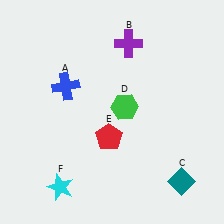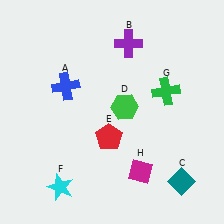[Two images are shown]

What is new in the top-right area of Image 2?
A green cross (G) was added in the top-right area of Image 2.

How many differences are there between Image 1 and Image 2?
There are 2 differences between the two images.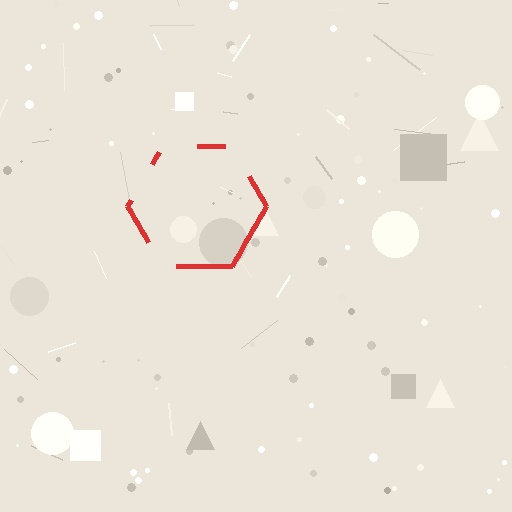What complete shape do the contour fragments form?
The contour fragments form a hexagon.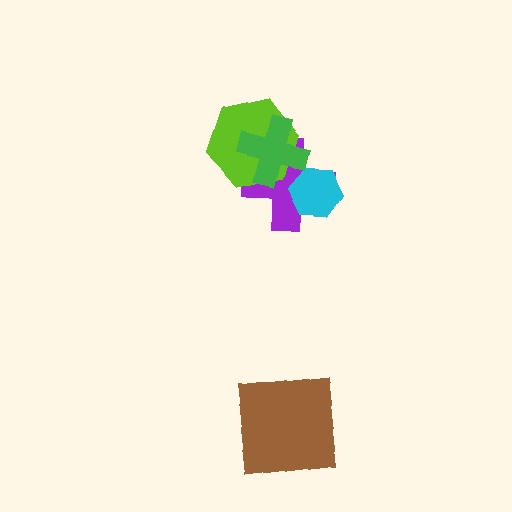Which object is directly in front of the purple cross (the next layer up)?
The cyan hexagon is directly in front of the purple cross.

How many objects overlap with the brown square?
0 objects overlap with the brown square.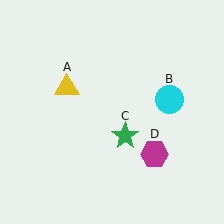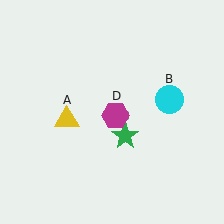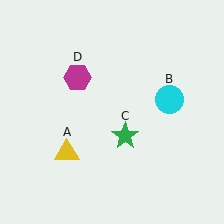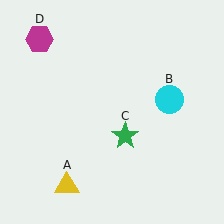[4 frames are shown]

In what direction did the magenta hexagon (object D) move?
The magenta hexagon (object D) moved up and to the left.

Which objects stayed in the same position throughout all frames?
Cyan circle (object B) and green star (object C) remained stationary.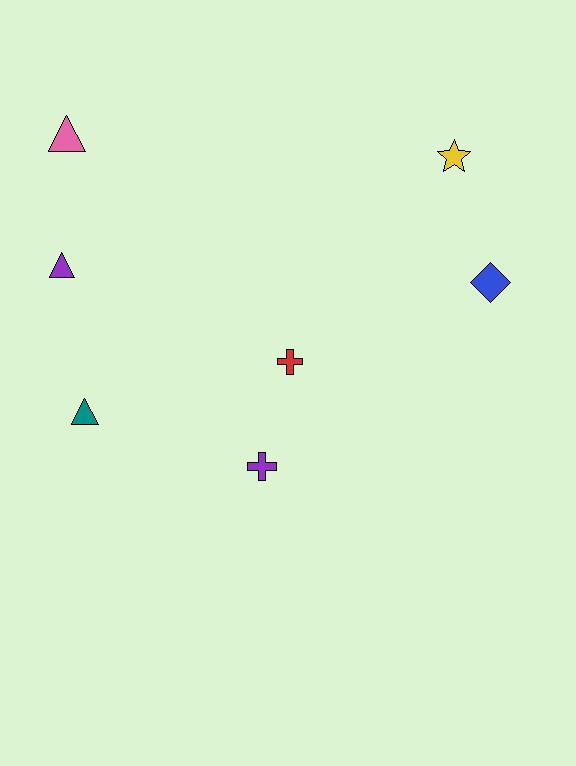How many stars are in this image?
There is 1 star.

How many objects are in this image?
There are 7 objects.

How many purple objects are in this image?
There are 2 purple objects.